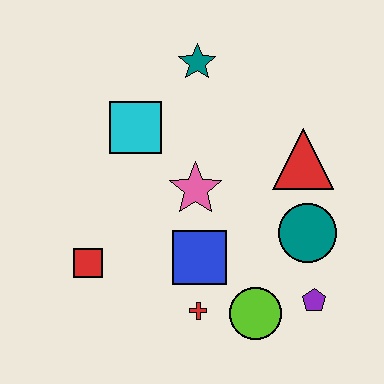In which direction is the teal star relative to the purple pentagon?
The teal star is above the purple pentagon.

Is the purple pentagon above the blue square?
No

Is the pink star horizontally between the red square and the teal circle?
Yes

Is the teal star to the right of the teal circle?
No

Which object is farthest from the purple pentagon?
The teal star is farthest from the purple pentagon.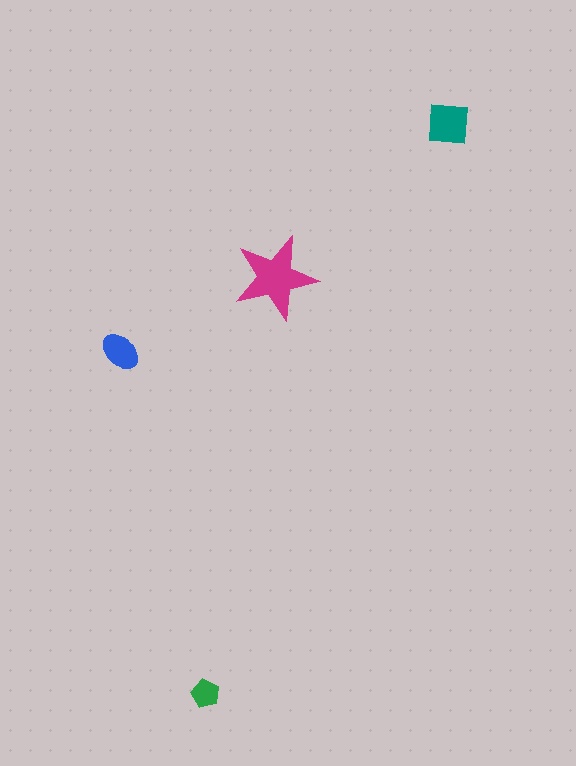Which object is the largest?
The magenta star.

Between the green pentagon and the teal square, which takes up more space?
The teal square.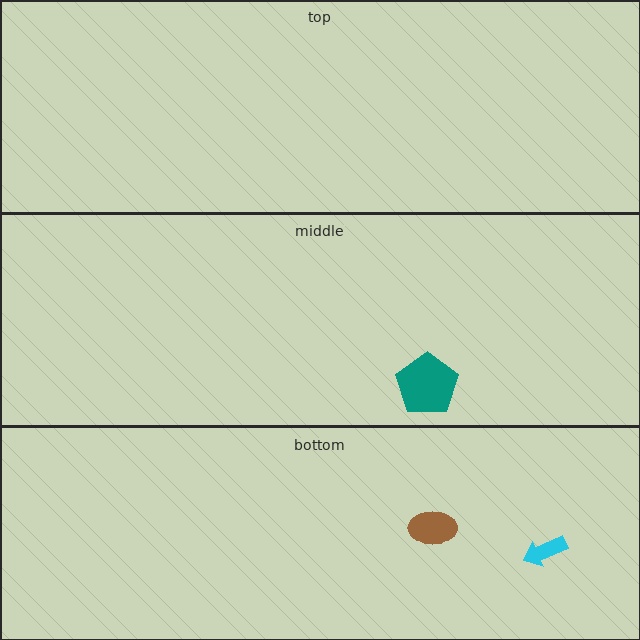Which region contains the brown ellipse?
The bottom region.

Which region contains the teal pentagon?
The middle region.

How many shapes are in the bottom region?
2.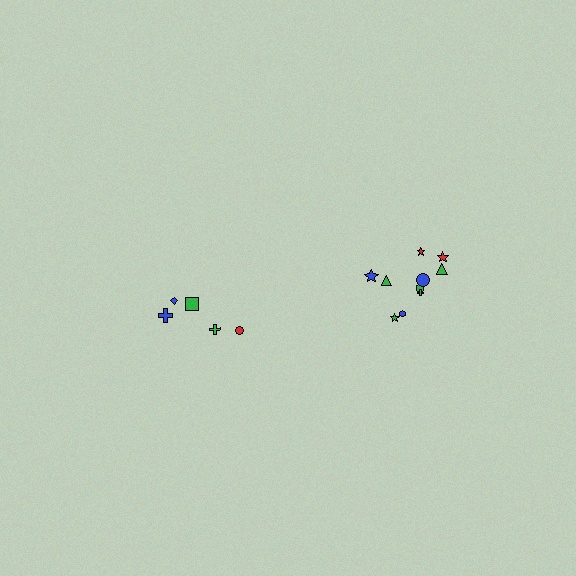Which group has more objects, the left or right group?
The right group.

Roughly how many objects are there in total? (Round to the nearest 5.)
Roughly 15 objects in total.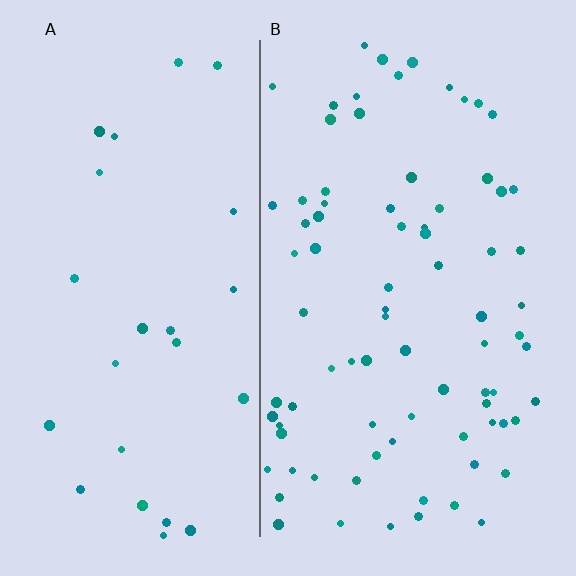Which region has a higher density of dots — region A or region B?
B (the right).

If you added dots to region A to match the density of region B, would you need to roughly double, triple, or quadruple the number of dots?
Approximately triple.